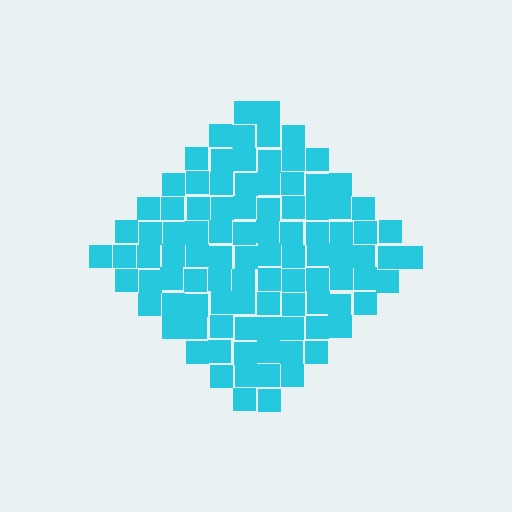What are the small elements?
The small elements are squares.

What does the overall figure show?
The overall figure shows a diamond.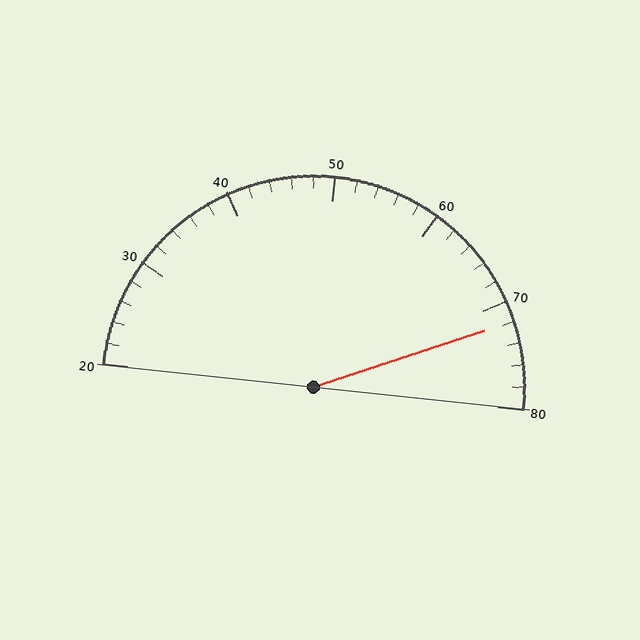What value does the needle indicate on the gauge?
The needle indicates approximately 72.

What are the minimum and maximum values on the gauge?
The gauge ranges from 20 to 80.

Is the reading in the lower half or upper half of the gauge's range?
The reading is in the upper half of the range (20 to 80).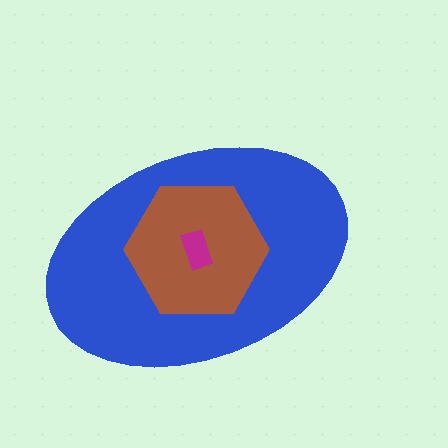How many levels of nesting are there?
3.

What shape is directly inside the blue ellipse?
The brown hexagon.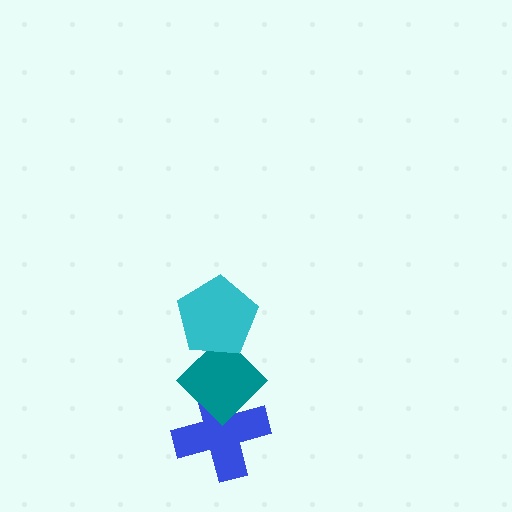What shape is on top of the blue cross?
The teal diamond is on top of the blue cross.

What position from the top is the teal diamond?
The teal diamond is 2nd from the top.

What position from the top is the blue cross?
The blue cross is 3rd from the top.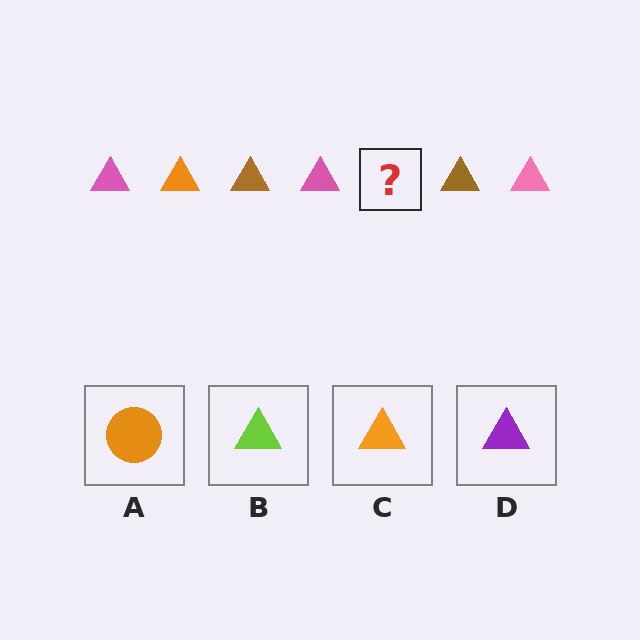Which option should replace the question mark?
Option C.